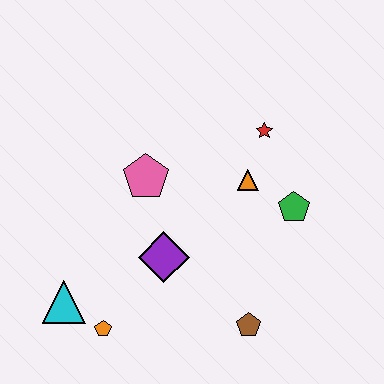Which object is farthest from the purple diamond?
The red star is farthest from the purple diamond.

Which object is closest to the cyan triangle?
The orange pentagon is closest to the cyan triangle.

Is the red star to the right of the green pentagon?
No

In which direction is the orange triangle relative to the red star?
The orange triangle is below the red star.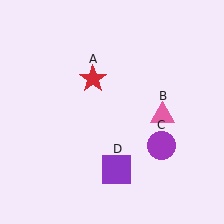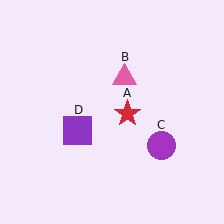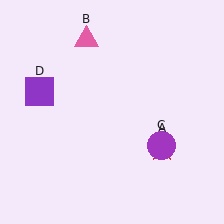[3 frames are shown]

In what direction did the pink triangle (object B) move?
The pink triangle (object B) moved up and to the left.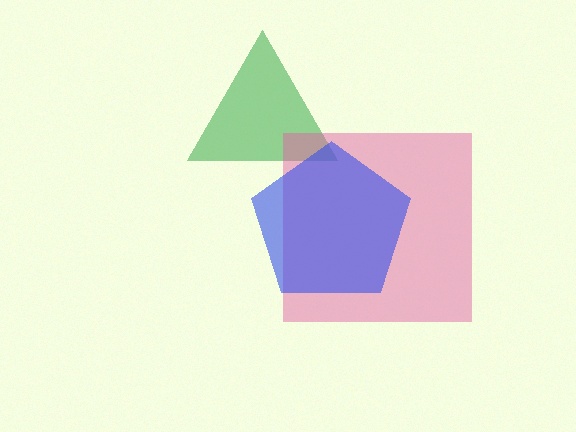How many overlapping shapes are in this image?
There are 3 overlapping shapes in the image.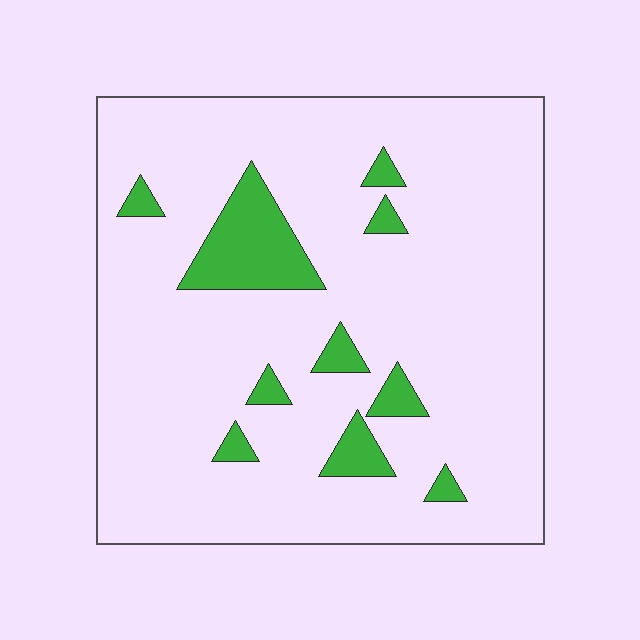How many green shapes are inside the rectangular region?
10.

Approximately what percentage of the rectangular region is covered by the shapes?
Approximately 10%.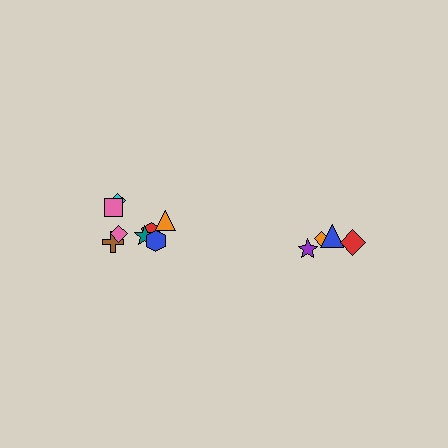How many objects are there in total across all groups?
There are 12 objects.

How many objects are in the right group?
There are 4 objects.